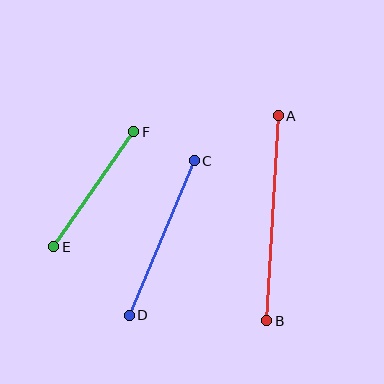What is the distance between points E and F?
The distance is approximately 140 pixels.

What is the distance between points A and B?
The distance is approximately 205 pixels.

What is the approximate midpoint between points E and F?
The midpoint is at approximately (94, 189) pixels.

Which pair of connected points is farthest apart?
Points A and B are farthest apart.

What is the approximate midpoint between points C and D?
The midpoint is at approximately (162, 238) pixels.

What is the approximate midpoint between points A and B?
The midpoint is at approximately (272, 218) pixels.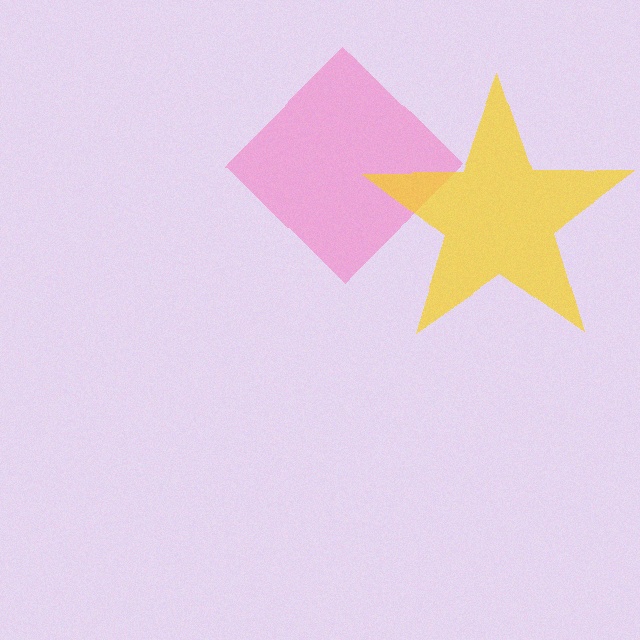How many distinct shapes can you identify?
There are 2 distinct shapes: a pink diamond, a yellow star.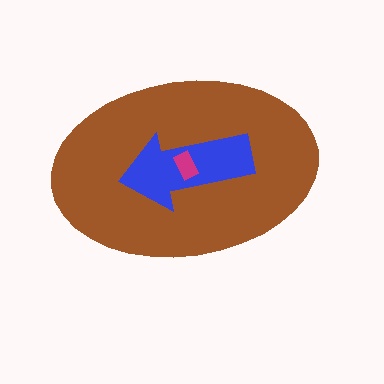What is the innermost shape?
The magenta rectangle.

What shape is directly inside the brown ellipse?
The blue arrow.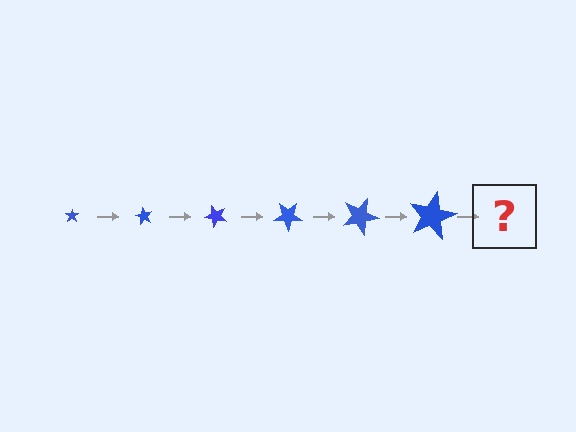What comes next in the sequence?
The next element should be a star, larger than the previous one and rotated 360 degrees from the start.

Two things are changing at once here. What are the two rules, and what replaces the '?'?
The two rules are that the star grows larger each step and it rotates 60 degrees each step. The '?' should be a star, larger than the previous one and rotated 360 degrees from the start.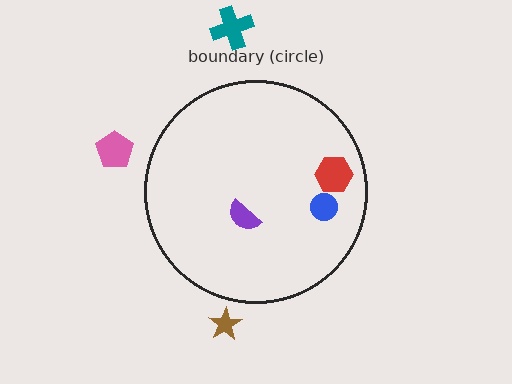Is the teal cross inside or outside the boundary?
Outside.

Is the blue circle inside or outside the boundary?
Inside.